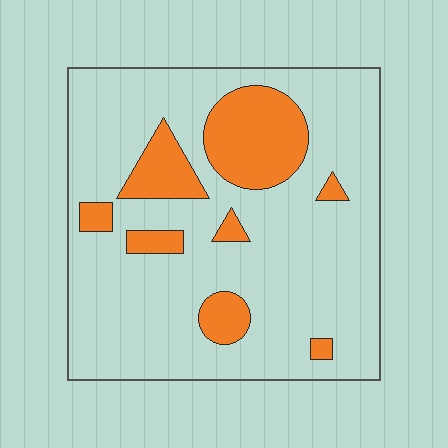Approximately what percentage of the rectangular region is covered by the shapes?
Approximately 20%.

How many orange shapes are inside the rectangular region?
8.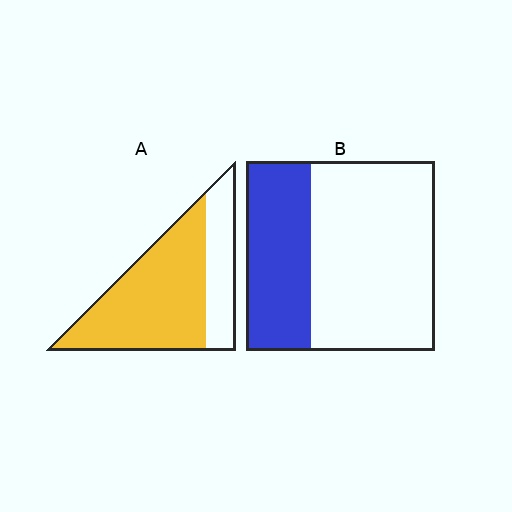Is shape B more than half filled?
No.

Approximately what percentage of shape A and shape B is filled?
A is approximately 70% and B is approximately 35%.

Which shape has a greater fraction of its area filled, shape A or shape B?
Shape A.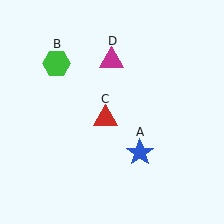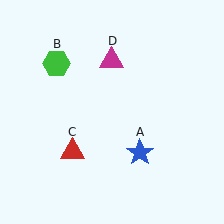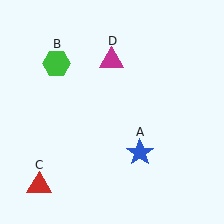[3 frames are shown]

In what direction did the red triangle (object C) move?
The red triangle (object C) moved down and to the left.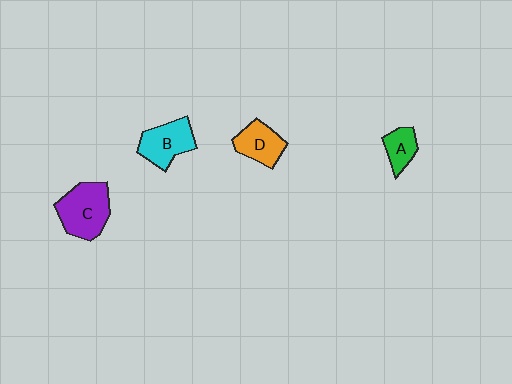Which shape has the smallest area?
Shape A (green).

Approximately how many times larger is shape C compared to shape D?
Approximately 1.5 times.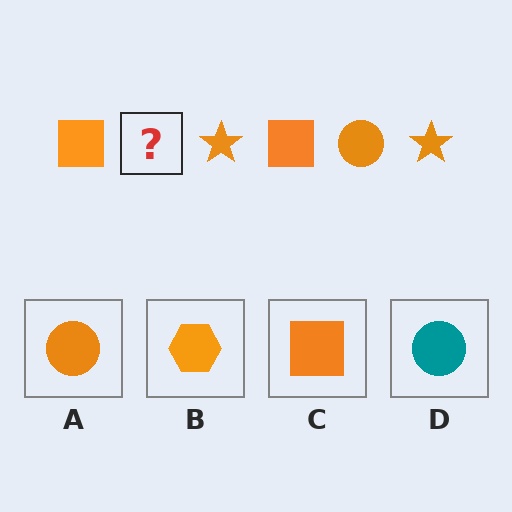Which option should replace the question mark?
Option A.